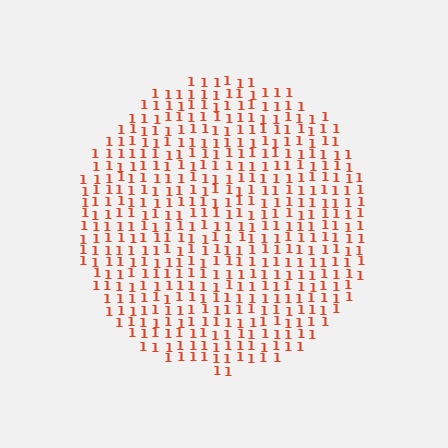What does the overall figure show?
The overall figure shows a circle.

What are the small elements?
The small elements are digit 1's.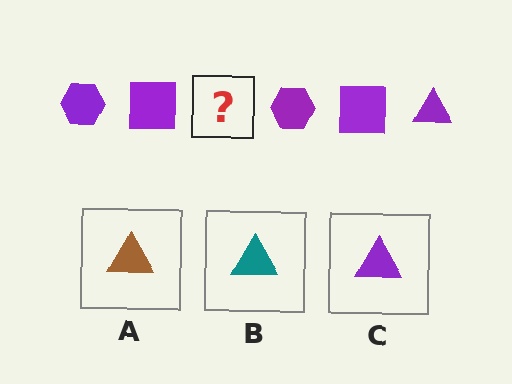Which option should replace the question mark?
Option C.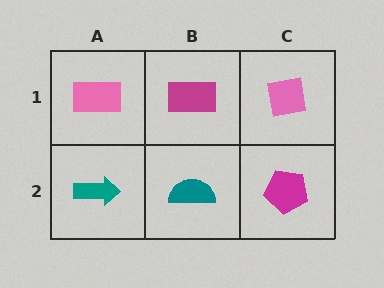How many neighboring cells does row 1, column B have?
3.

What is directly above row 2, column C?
A pink square.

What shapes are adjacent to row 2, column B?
A magenta rectangle (row 1, column B), a teal arrow (row 2, column A), a magenta pentagon (row 2, column C).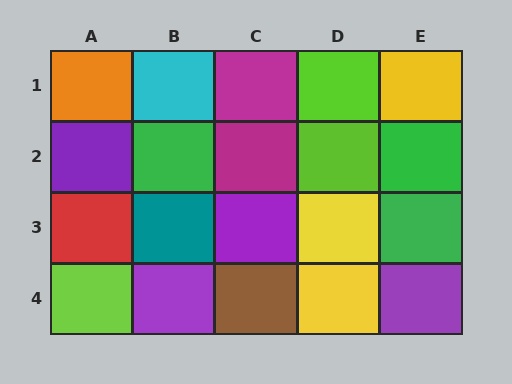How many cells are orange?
1 cell is orange.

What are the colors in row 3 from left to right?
Red, teal, purple, yellow, green.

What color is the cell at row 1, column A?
Orange.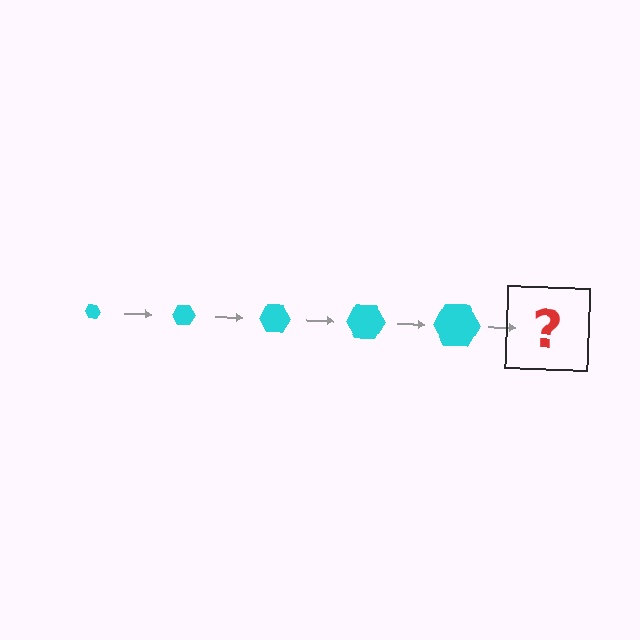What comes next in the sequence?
The next element should be a cyan hexagon, larger than the previous one.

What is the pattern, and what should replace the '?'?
The pattern is that the hexagon gets progressively larger each step. The '?' should be a cyan hexagon, larger than the previous one.